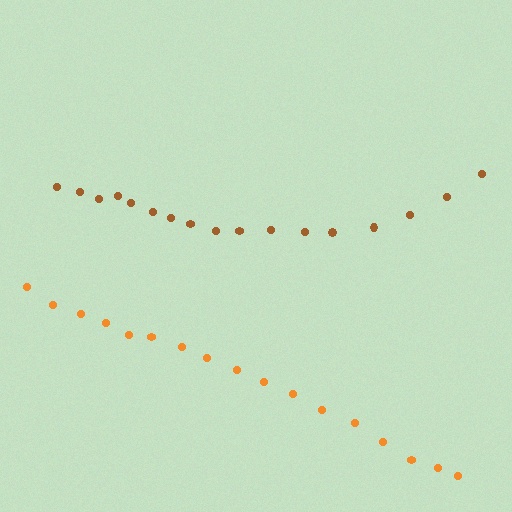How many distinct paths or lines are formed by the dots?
There are 2 distinct paths.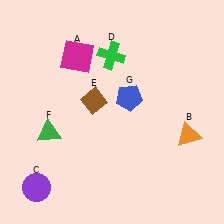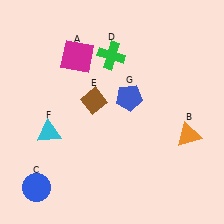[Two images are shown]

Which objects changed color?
C changed from purple to blue. F changed from green to cyan.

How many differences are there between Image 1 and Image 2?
There are 2 differences between the two images.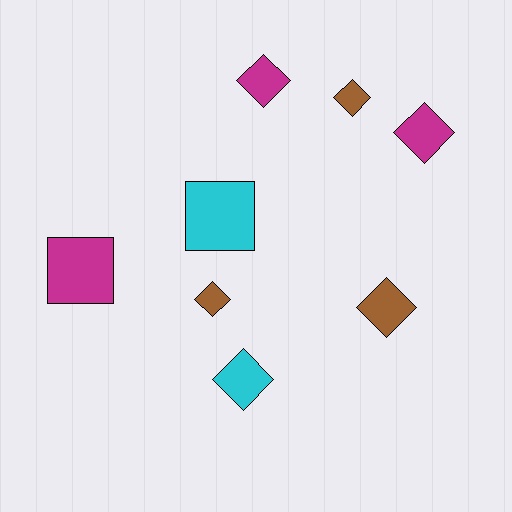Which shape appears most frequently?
Diamond, with 6 objects.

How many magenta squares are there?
There is 1 magenta square.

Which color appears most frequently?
Magenta, with 3 objects.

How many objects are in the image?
There are 8 objects.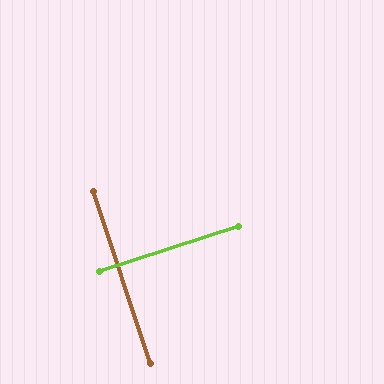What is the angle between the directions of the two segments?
Approximately 90 degrees.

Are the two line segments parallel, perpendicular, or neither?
Perpendicular — they meet at approximately 90°.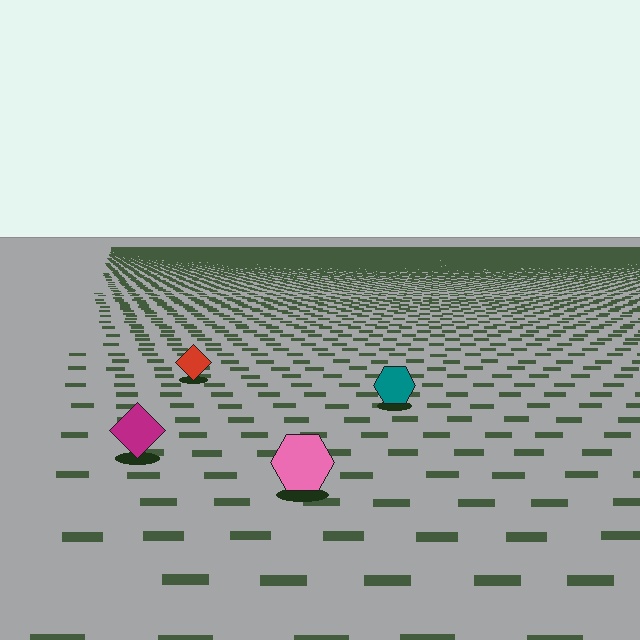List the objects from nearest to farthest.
From nearest to farthest: the pink hexagon, the magenta diamond, the teal hexagon, the red diamond.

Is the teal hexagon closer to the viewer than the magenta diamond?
No. The magenta diamond is closer — you can tell from the texture gradient: the ground texture is coarser near it.